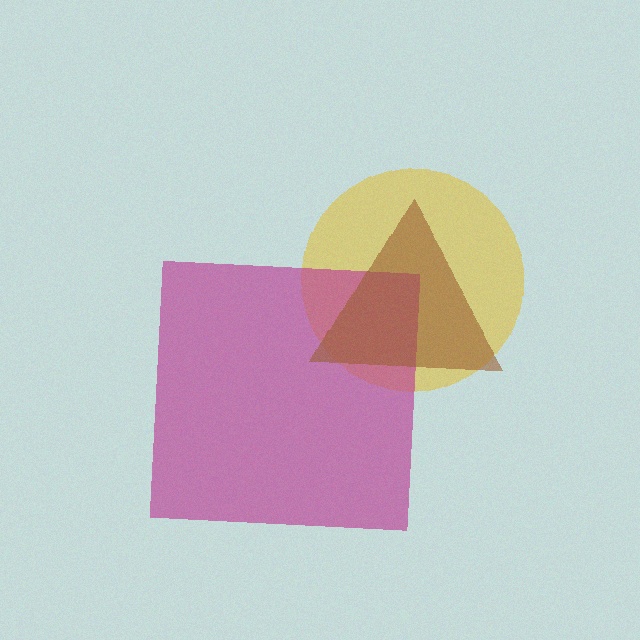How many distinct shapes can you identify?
There are 3 distinct shapes: a yellow circle, a magenta square, a brown triangle.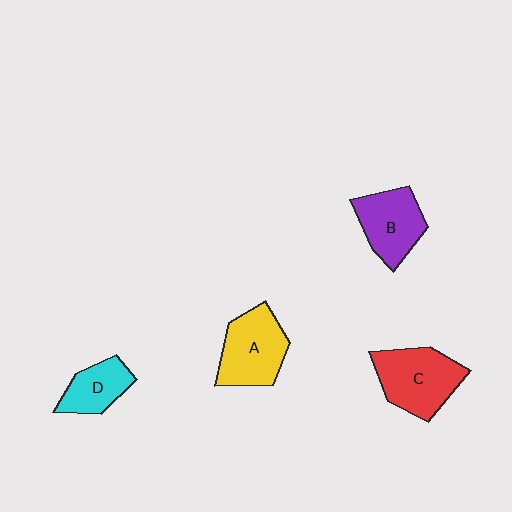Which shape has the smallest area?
Shape D (cyan).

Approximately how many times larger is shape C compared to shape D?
Approximately 1.7 times.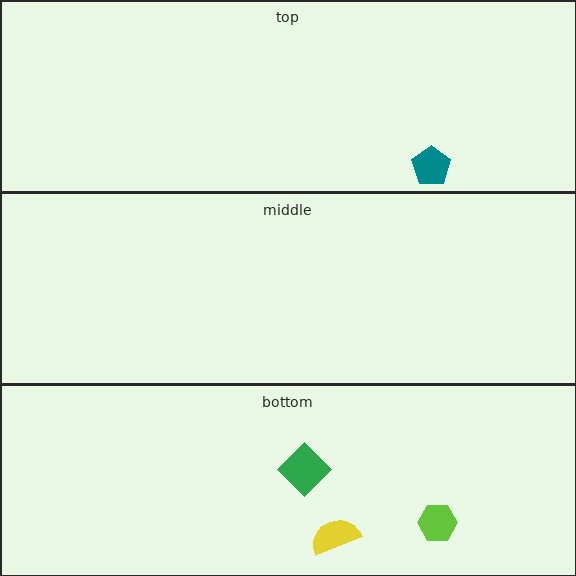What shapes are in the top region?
The teal pentagon.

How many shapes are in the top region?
1.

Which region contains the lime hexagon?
The bottom region.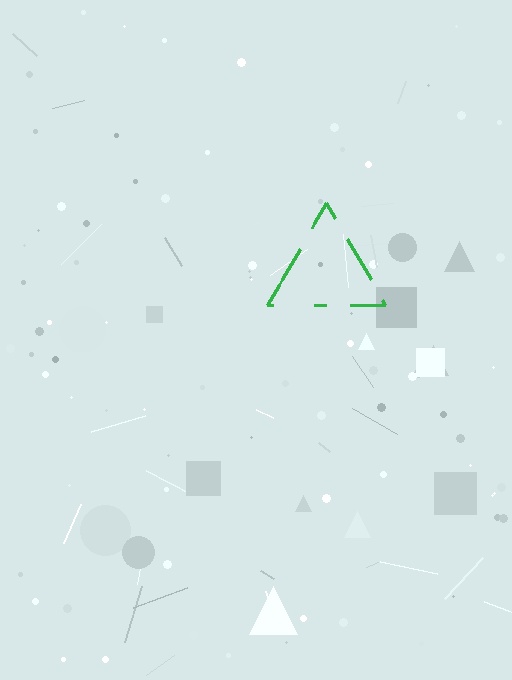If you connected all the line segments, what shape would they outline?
They would outline a triangle.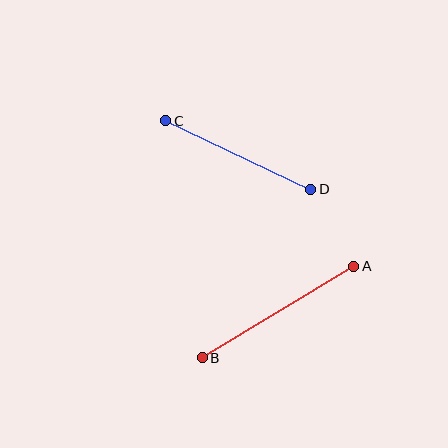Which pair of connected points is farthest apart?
Points A and B are farthest apart.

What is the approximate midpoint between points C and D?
The midpoint is at approximately (238, 155) pixels.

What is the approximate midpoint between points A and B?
The midpoint is at approximately (278, 312) pixels.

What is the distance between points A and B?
The distance is approximately 177 pixels.